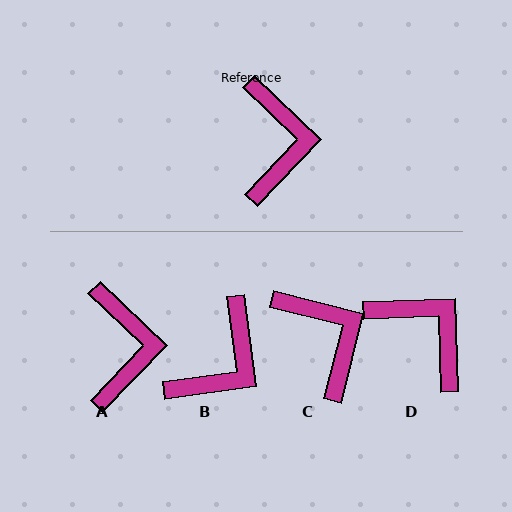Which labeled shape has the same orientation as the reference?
A.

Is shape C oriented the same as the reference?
No, it is off by about 29 degrees.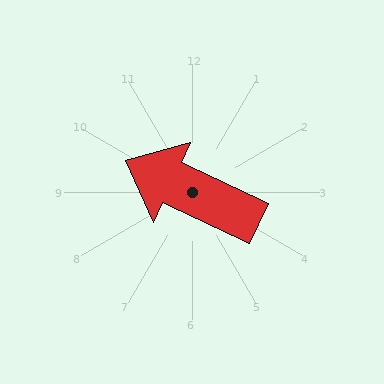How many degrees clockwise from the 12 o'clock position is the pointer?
Approximately 295 degrees.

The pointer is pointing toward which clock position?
Roughly 10 o'clock.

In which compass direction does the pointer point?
Northwest.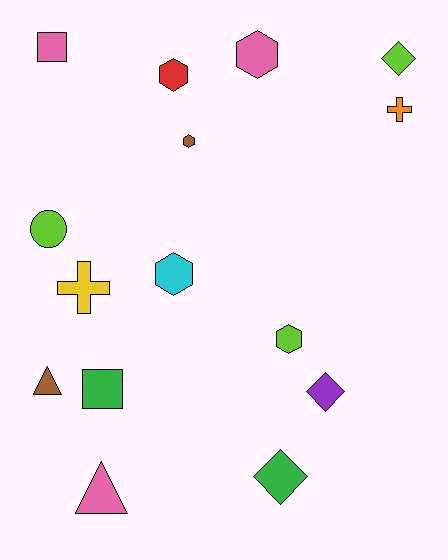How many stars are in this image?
There are no stars.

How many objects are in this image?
There are 15 objects.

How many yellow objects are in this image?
There is 1 yellow object.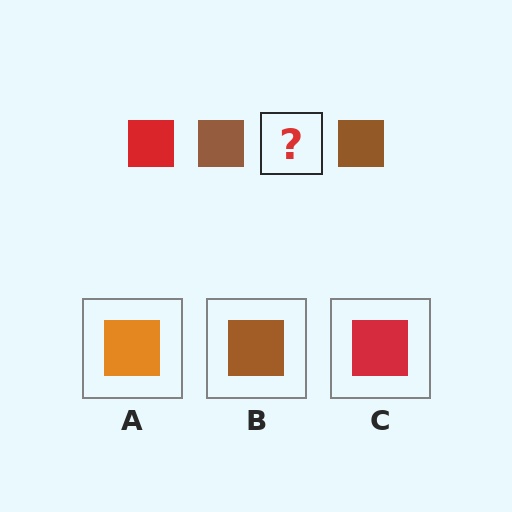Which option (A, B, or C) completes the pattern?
C.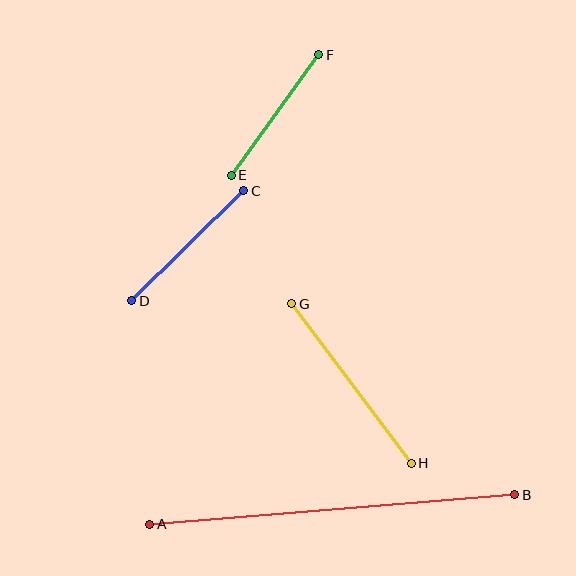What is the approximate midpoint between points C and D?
The midpoint is at approximately (188, 246) pixels.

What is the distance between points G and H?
The distance is approximately 199 pixels.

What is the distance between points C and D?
The distance is approximately 157 pixels.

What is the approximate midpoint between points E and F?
The midpoint is at approximately (275, 115) pixels.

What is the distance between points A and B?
The distance is approximately 366 pixels.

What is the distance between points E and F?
The distance is approximately 149 pixels.